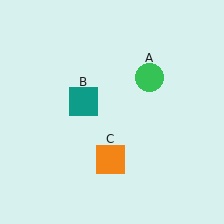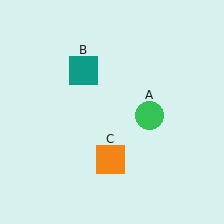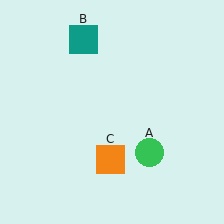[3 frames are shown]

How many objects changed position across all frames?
2 objects changed position: green circle (object A), teal square (object B).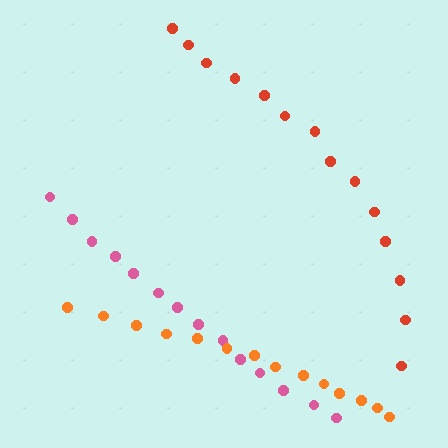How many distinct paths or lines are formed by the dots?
There are 3 distinct paths.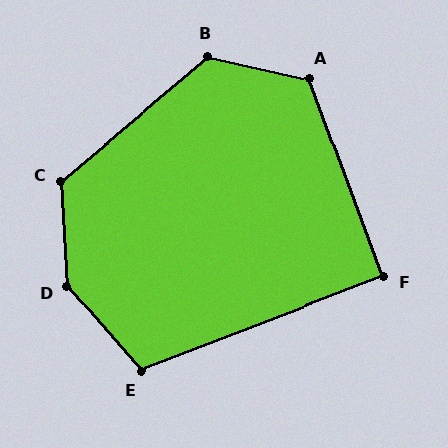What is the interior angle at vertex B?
Approximately 127 degrees (obtuse).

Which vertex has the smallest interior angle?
F, at approximately 91 degrees.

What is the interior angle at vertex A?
Approximately 123 degrees (obtuse).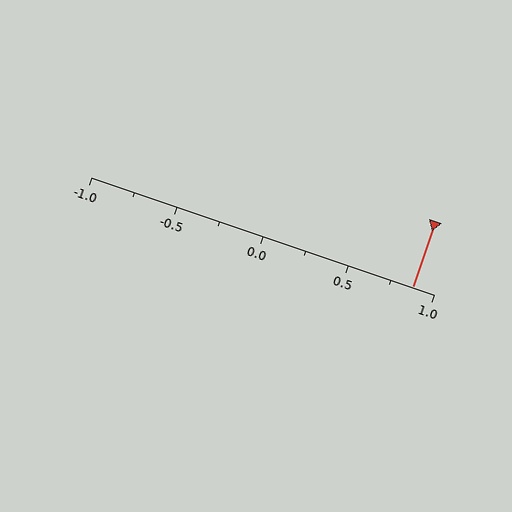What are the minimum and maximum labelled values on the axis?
The axis runs from -1.0 to 1.0.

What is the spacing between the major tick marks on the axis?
The major ticks are spaced 0.5 apart.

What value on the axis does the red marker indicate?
The marker indicates approximately 0.88.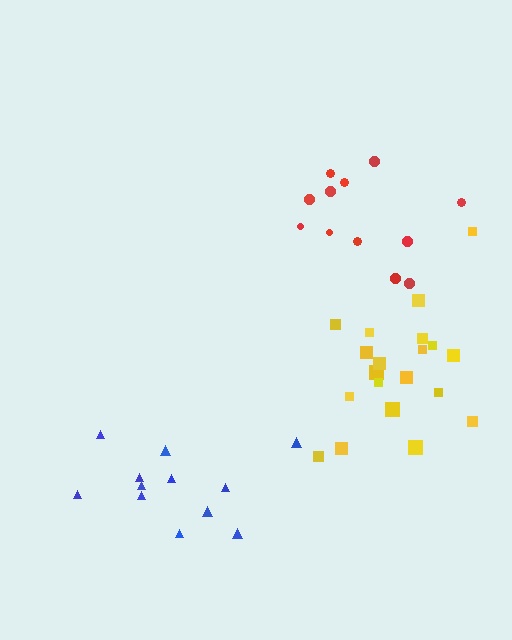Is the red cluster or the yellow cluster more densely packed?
Red.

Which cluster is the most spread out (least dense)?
Blue.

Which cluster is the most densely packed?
Red.